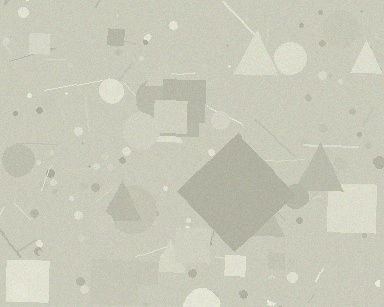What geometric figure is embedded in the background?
A diamond is embedded in the background.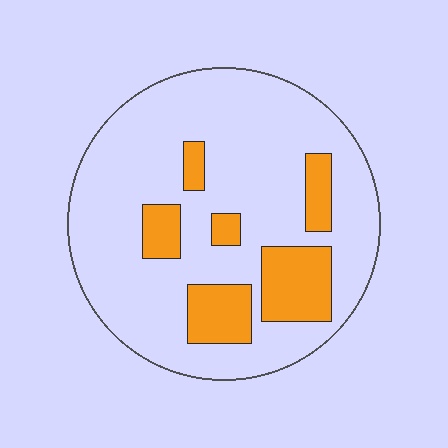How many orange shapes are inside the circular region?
6.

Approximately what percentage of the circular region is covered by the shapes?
Approximately 20%.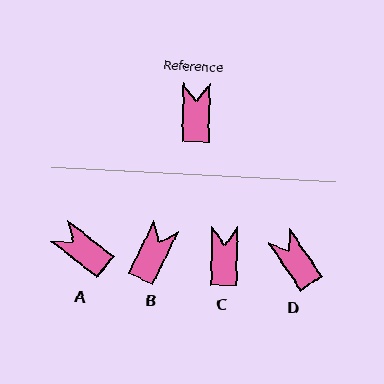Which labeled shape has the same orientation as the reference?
C.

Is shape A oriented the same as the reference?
No, it is off by about 53 degrees.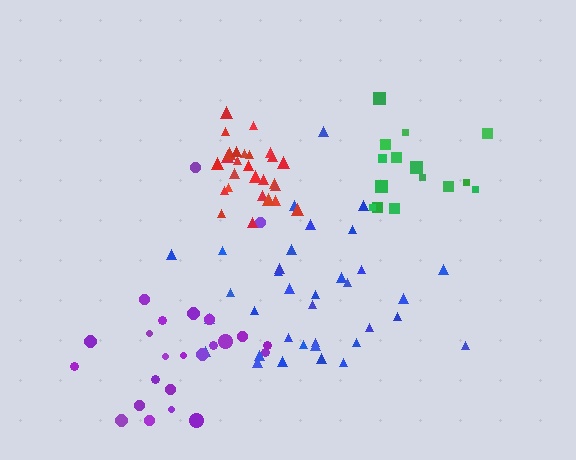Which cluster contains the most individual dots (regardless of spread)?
Blue (35).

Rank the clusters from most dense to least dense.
red, green, blue, purple.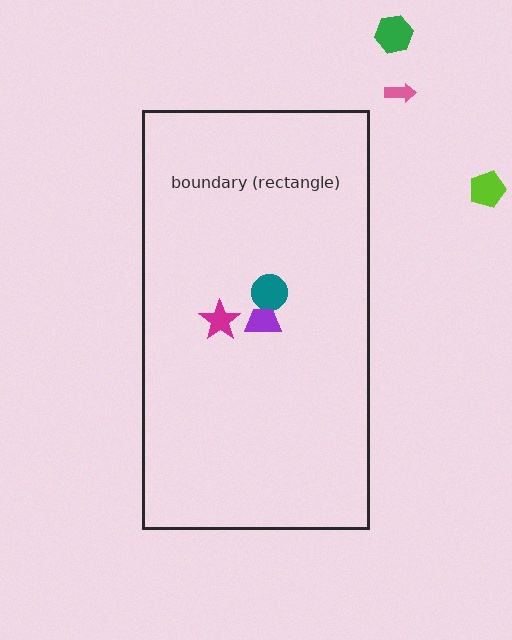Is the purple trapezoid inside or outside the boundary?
Inside.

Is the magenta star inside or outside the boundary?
Inside.